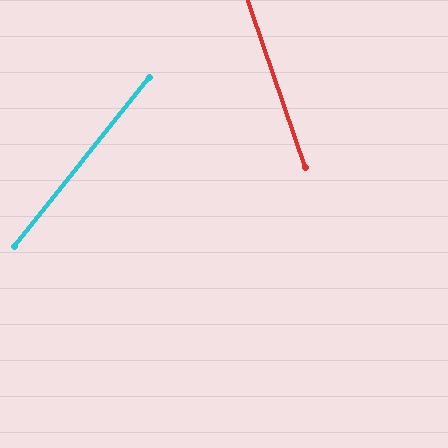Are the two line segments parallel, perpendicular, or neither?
Neither parallel nor perpendicular — they differ by about 58°.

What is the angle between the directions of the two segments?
Approximately 58 degrees.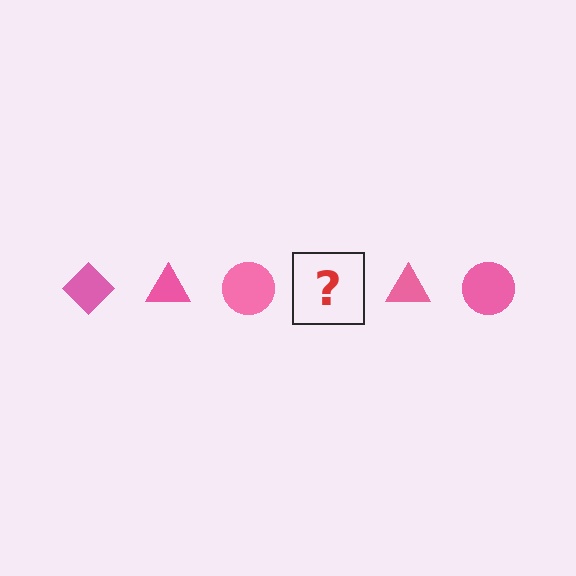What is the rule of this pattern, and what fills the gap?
The rule is that the pattern cycles through diamond, triangle, circle shapes in pink. The gap should be filled with a pink diamond.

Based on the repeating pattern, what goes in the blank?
The blank should be a pink diamond.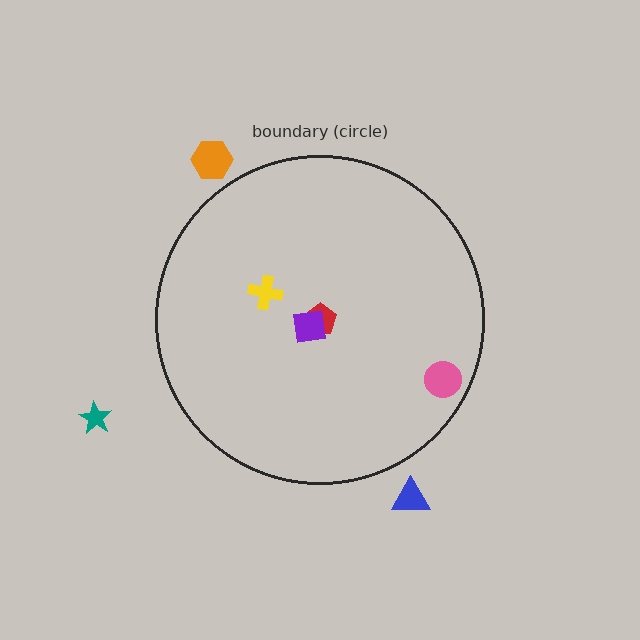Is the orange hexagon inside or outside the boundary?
Outside.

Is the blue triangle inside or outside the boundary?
Outside.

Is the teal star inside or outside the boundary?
Outside.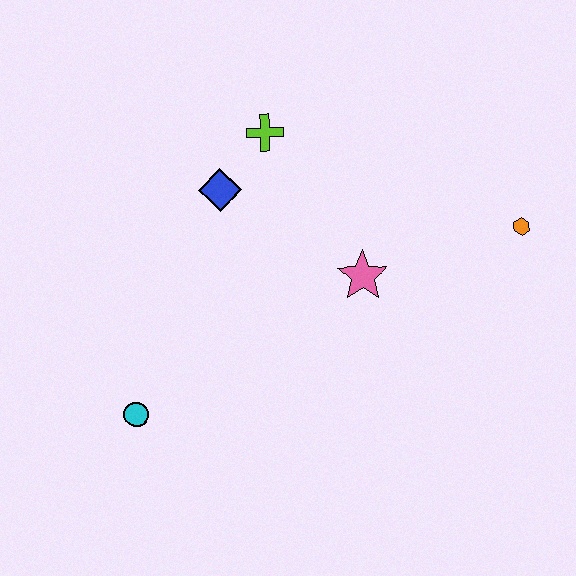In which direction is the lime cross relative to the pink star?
The lime cross is above the pink star.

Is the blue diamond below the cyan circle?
No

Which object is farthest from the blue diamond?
The orange hexagon is farthest from the blue diamond.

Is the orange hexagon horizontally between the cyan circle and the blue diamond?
No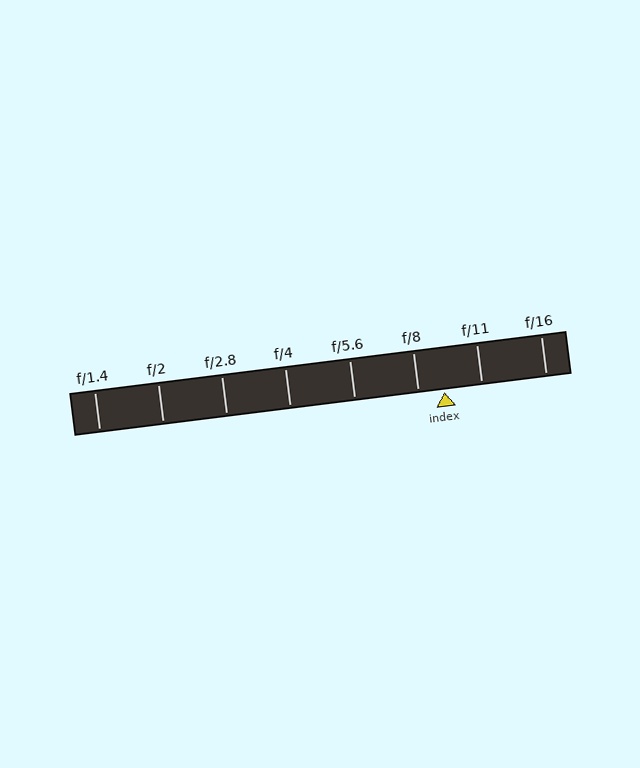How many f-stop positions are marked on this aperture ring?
There are 8 f-stop positions marked.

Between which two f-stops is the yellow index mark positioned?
The index mark is between f/8 and f/11.